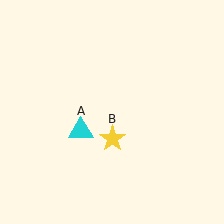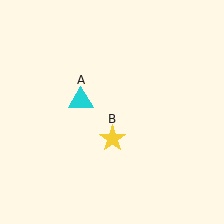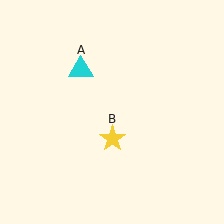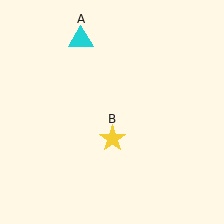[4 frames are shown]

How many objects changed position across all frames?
1 object changed position: cyan triangle (object A).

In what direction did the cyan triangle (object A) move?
The cyan triangle (object A) moved up.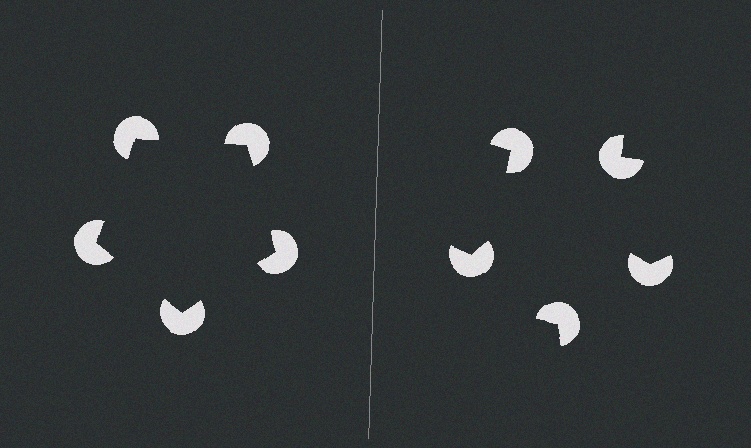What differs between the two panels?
The pac-man discs are positioned identically on both sides; only the wedge orientations differ. On the left they align to a pentagon; on the right they are misaligned.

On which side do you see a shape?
An illusory pentagon appears on the left side. On the right side the wedge cuts are rotated, so no coherent shape forms.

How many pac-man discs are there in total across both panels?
10 — 5 on each side.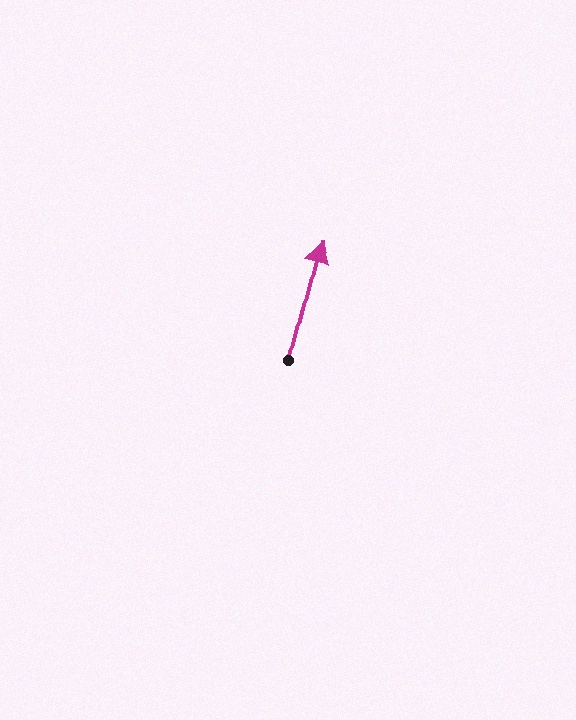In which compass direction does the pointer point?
North.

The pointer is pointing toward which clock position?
Roughly 12 o'clock.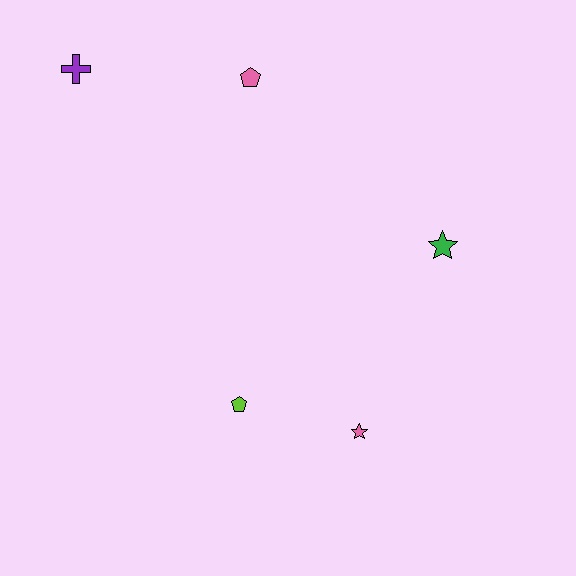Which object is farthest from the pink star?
The purple cross is farthest from the pink star.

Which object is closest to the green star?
The pink star is closest to the green star.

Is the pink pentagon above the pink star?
Yes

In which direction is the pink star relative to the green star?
The pink star is below the green star.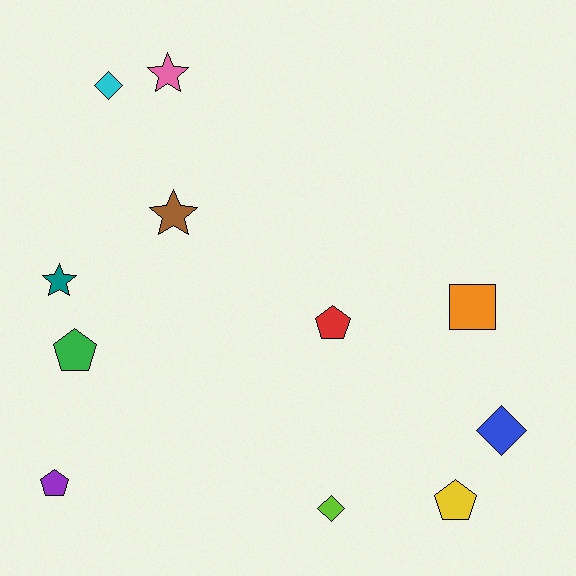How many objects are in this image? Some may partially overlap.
There are 11 objects.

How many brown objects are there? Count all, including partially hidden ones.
There is 1 brown object.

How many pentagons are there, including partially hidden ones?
There are 4 pentagons.